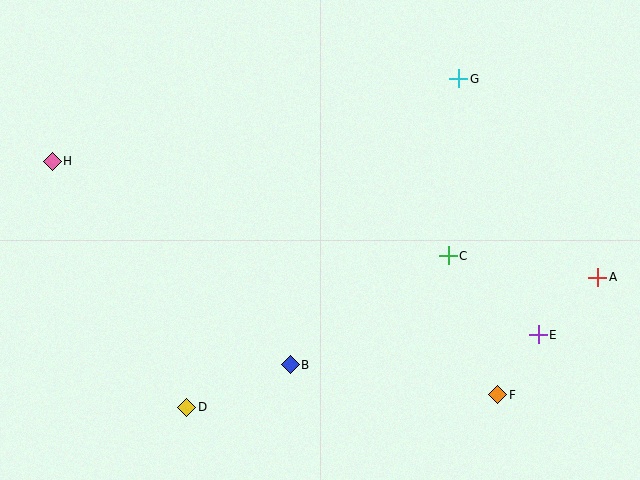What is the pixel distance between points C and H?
The distance between C and H is 407 pixels.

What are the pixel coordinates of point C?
Point C is at (448, 256).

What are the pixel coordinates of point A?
Point A is at (598, 277).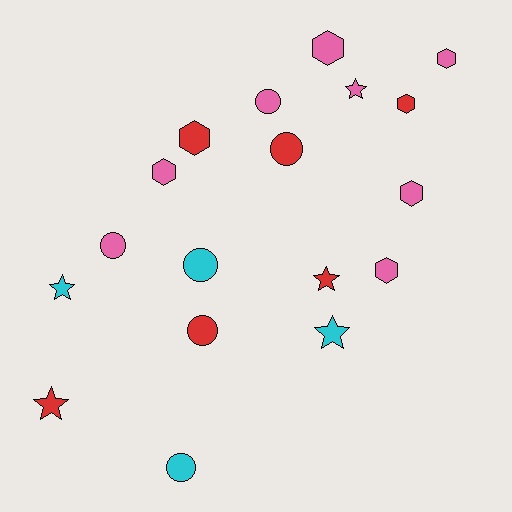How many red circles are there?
There are 2 red circles.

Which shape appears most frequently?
Hexagon, with 7 objects.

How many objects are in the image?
There are 18 objects.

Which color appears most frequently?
Pink, with 8 objects.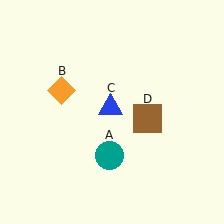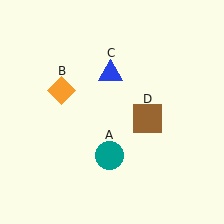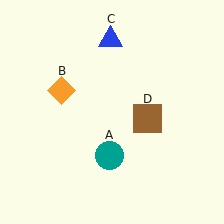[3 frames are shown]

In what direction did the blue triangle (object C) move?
The blue triangle (object C) moved up.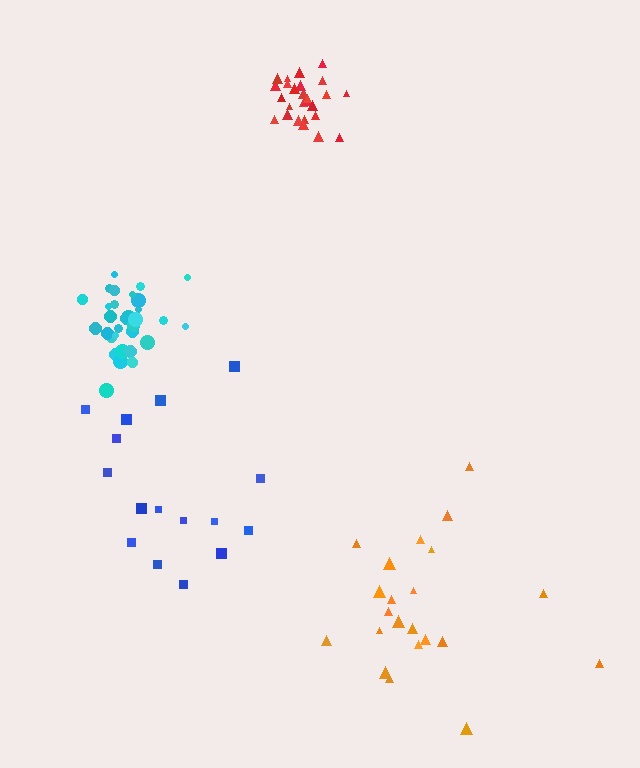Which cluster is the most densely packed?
Red.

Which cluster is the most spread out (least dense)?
Blue.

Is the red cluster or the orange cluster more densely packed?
Red.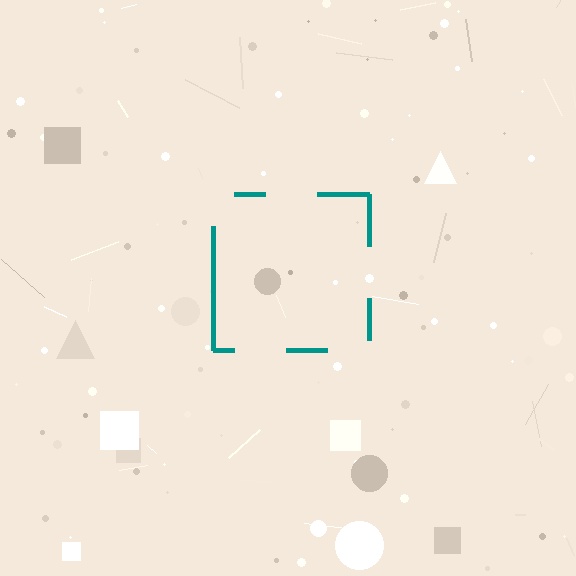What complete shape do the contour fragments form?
The contour fragments form a square.